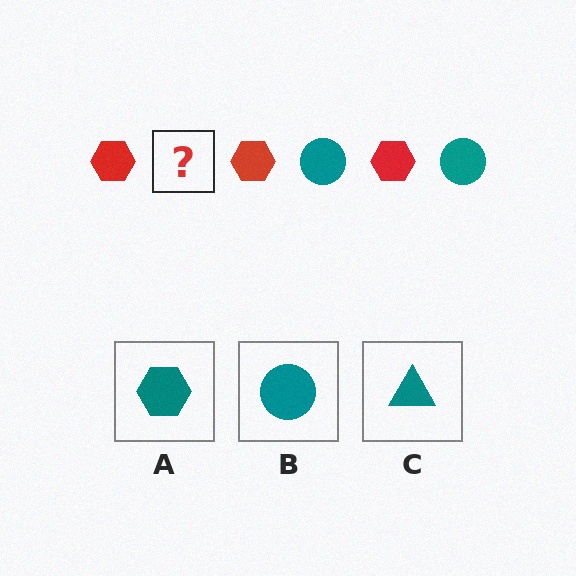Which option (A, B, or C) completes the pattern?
B.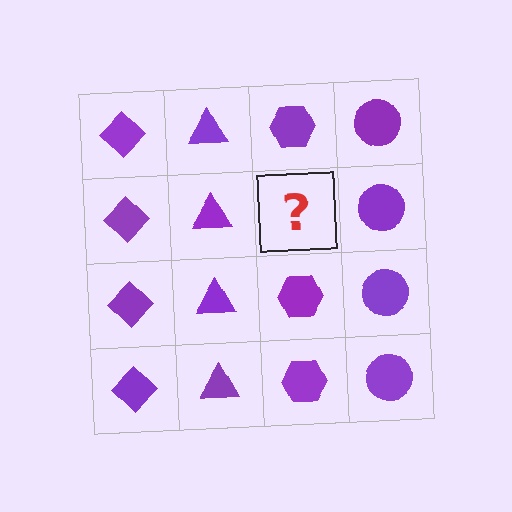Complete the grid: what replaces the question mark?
The question mark should be replaced with a purple hexagon.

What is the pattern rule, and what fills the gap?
The rule is that each column has a consistent shape. The gap should be filled with a purple hexagon.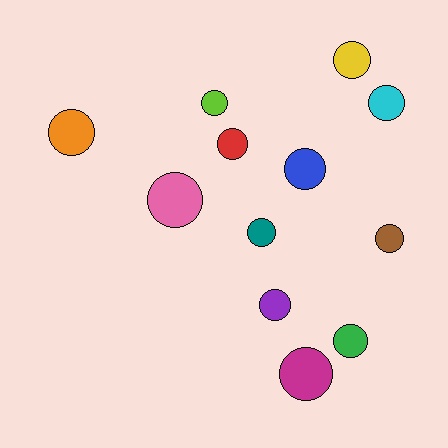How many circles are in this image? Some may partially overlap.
There are 12 circles.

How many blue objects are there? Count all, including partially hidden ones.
There is 1 blue object.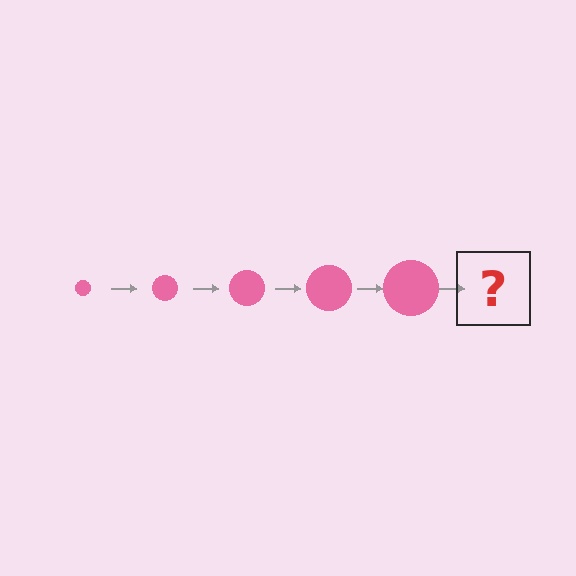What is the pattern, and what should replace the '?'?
The pattern is that the circle gets progressively larger each step. The '?' should be a pink circle, larger than the previous one.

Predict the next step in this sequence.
The next step is a pink circle, larger than the previous one.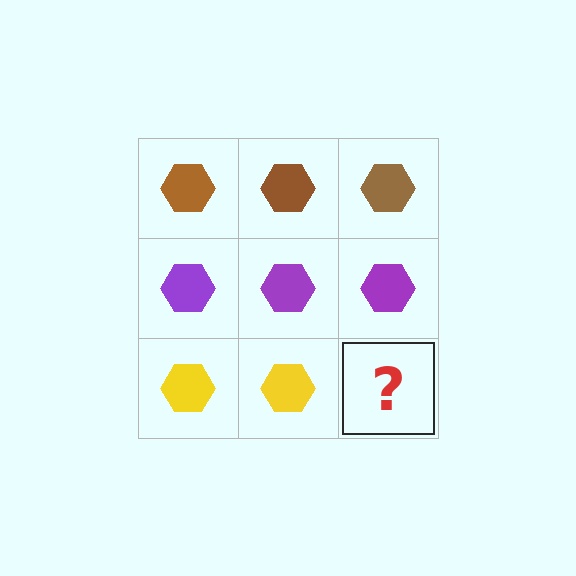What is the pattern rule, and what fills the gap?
The rule is that each row has a consistent color. The gap should be filled with a yellow hexagon.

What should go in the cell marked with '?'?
The missing cell should contain a yellow hexagon.